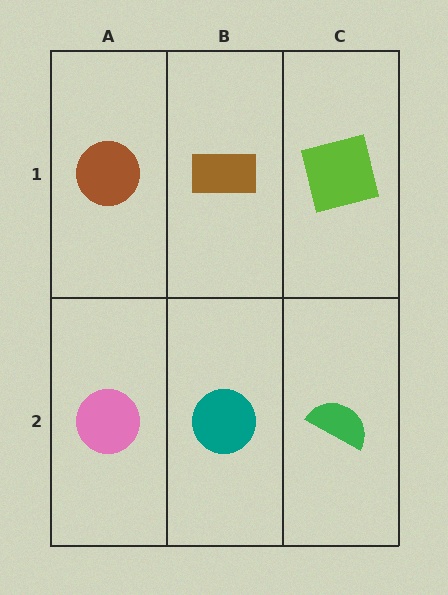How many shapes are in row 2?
3 shapes.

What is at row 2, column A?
A pink circle.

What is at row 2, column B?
A teal circle.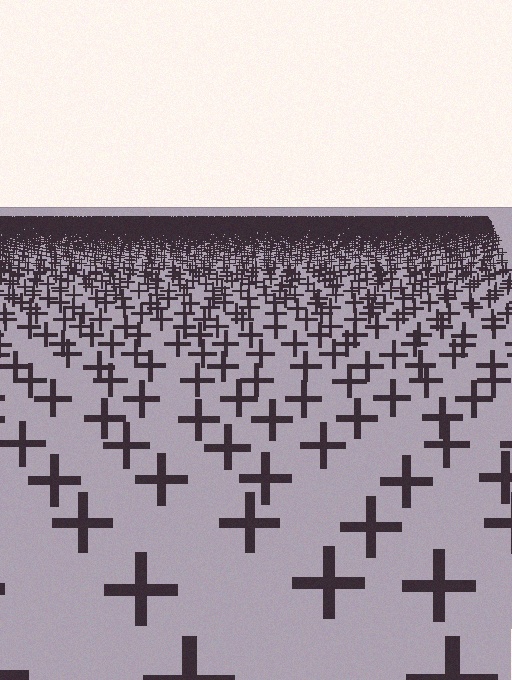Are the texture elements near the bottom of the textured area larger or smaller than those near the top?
Larger. Near the bottom, elements are closer to the viewer and appear at a bigger on-screen size.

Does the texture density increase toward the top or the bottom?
Density increases toward the top.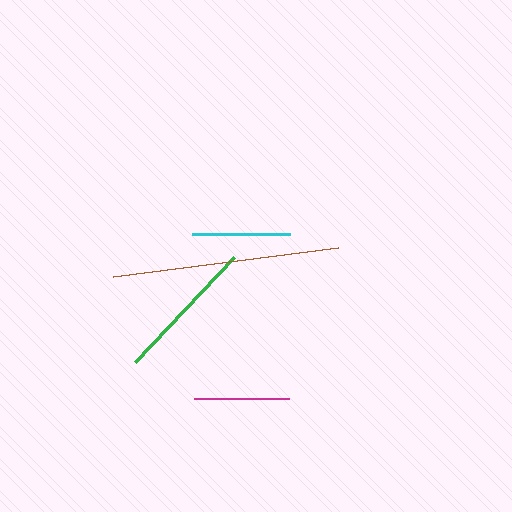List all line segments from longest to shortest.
From longest to shortest: brown, green, cyan, magenta.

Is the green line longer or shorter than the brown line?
The brown line is longer than the green line.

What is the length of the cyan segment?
The cyan segment is approximately 98 pixels long.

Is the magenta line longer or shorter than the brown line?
The brown line is longer than the magenta line.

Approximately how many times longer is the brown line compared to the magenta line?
The brown line is approximately 2.4 times the length of the magenta line.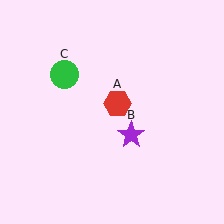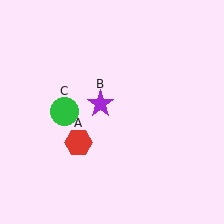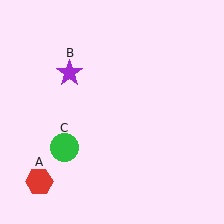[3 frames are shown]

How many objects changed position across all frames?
3 objects changed position: red hexagon (object A), purple star (object B), green circle (object C).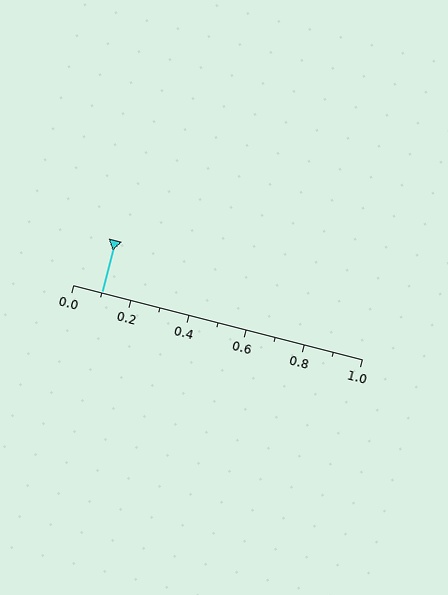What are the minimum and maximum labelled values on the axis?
The axis runs from 0.0 to 1.0.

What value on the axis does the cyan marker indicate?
The marker indicates approximately 0.1.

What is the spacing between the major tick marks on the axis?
The major ticks are spaced 0.2 apart.